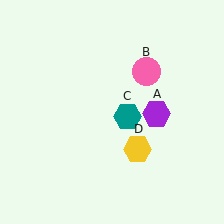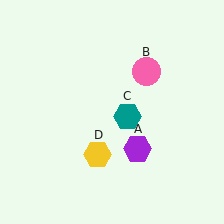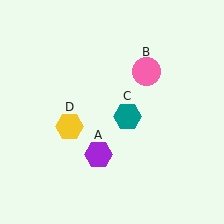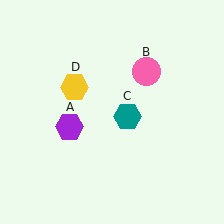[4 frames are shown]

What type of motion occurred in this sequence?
The purple hexagon (object A), yellow hexagon (object D) rotated clockwise around the center of the scene.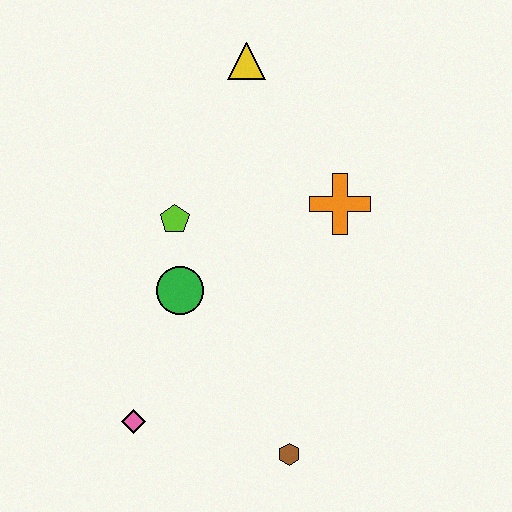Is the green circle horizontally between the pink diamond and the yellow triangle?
Yes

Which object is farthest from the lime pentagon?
The brown hexagon is farthest from the lime pentagon.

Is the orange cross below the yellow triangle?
Yes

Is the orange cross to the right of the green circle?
Yes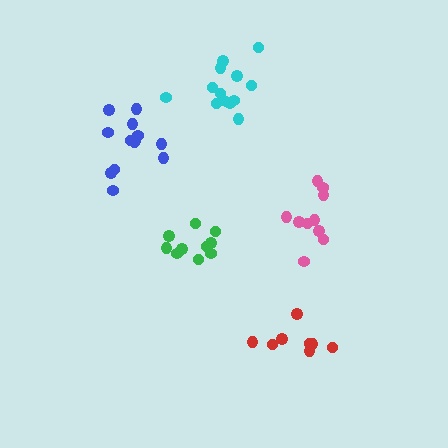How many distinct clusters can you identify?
There are 5 distinct clusters.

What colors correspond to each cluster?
The clusters are colored: cyan, pink, blue, green, red.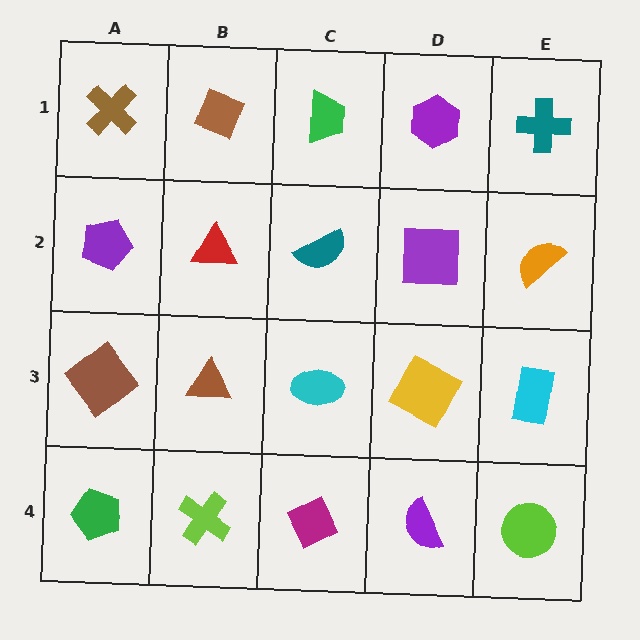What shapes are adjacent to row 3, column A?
A purple pentagon (row 2, column A), a green pentagon (row 4, column A), a brown triangle (row 3, column B).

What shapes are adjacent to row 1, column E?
An orange semicircle (row 2, column E), a purple hexagon (row 1, column D).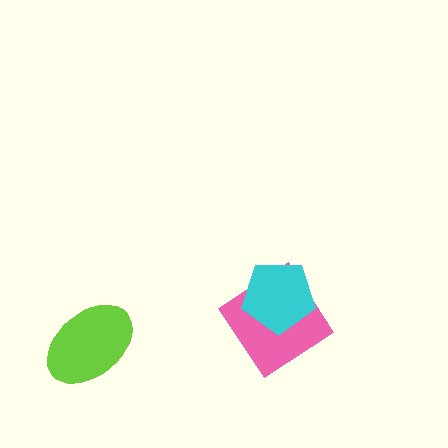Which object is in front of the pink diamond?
The cyan pentagon is in front of the pink diamond.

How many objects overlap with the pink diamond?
1 object overlaps with the pink diamond.